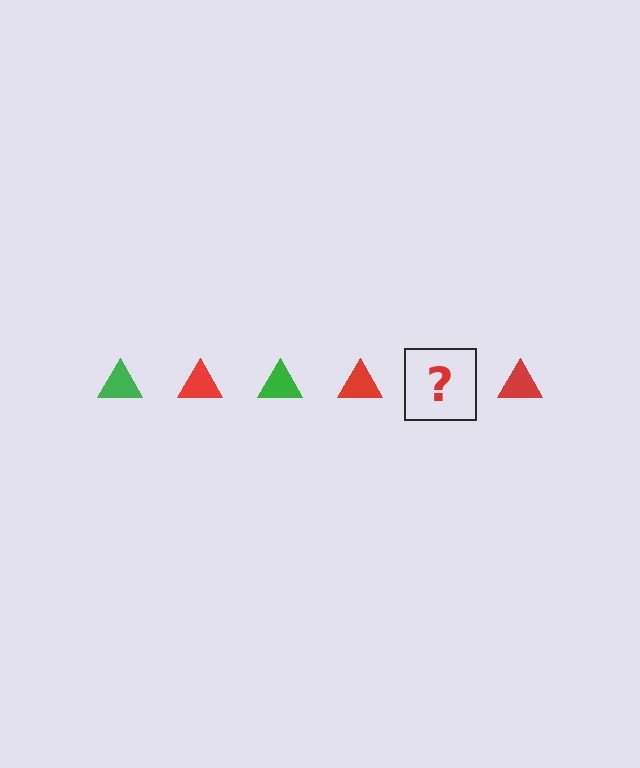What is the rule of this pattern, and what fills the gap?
The rule is that the pattern cycles through green, red triangles. The gap should be filled with a green triangle.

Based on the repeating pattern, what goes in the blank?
The blank should be a green triangle.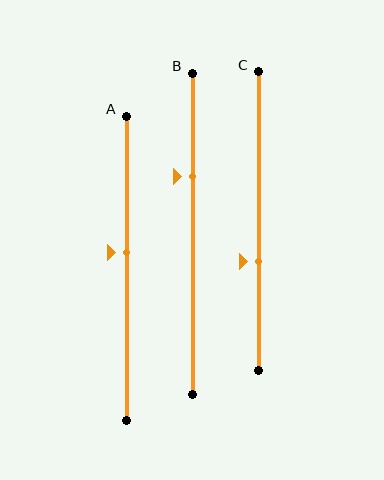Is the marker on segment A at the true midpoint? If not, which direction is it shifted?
No, the marker on segment A is shifted upward by about 5% of the segment length.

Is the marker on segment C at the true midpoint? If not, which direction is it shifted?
No, the marker on segment C is shifted downward by about 13% of the segment length.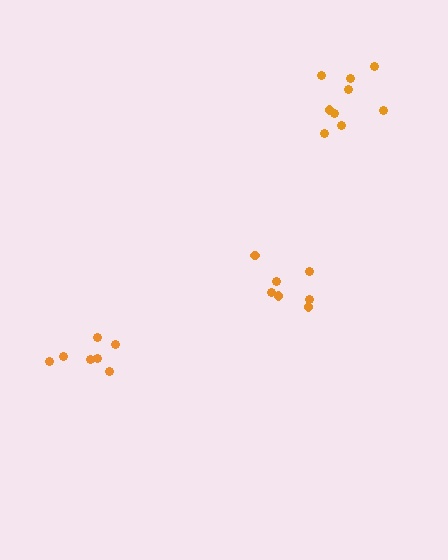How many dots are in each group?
Group 1: 7 dots, Group 2: 7 dots, Group 3: 9 dots (23 total).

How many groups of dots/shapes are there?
There are 3 groups.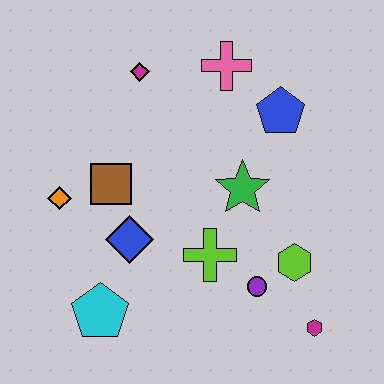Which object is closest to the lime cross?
The purple circle is closest to the lime cross.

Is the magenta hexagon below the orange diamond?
Yes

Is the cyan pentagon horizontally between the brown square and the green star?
No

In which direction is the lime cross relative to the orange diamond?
The lime cross is to the right of the orange diamond.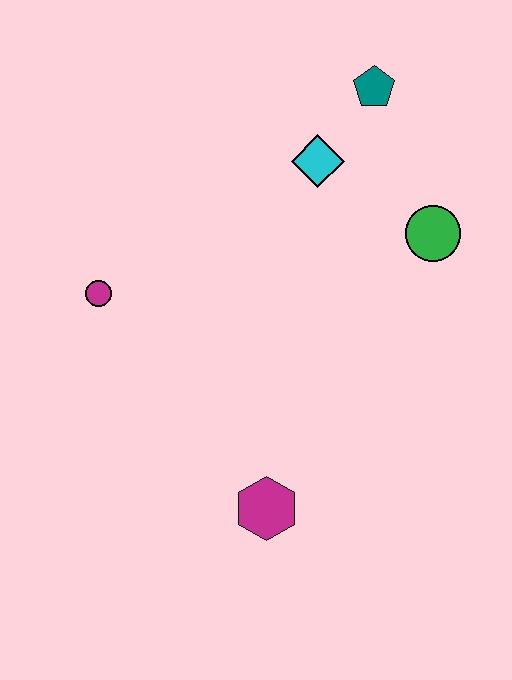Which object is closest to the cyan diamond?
The teal pentagon is closest to the cyan diamond.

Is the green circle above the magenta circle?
Yes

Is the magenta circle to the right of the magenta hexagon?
No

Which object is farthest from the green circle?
The magenta circle is farthest from the green circle.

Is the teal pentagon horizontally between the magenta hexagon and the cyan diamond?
No